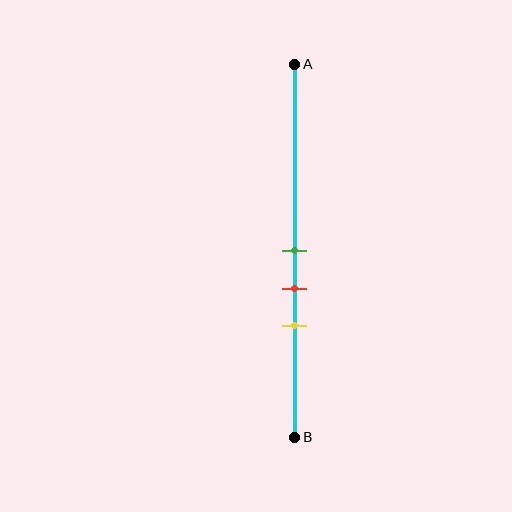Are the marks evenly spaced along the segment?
Yes, the marks are approximately evenly spaced.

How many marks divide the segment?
There are 3 marks dividing the segment.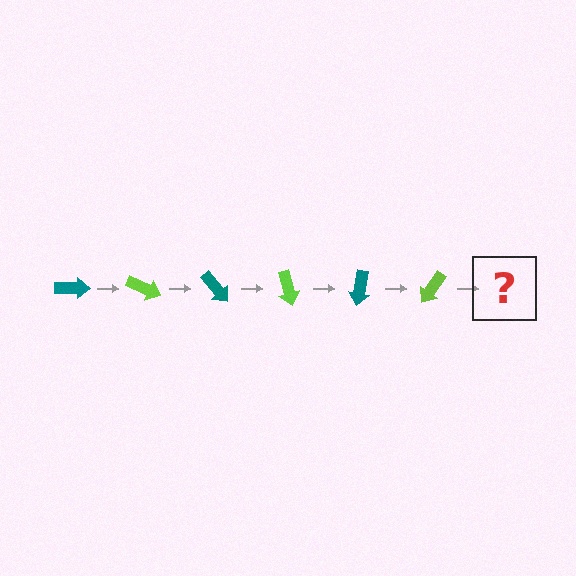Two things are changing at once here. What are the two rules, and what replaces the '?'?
The two rules are that it rotates 25 degrees each step and the color cycles through teal and lime. The '?' should be a teal arrow, rotated 150 degrees from the start.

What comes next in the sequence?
The next element should be a teal arrow, rotated 150 degrees from the start.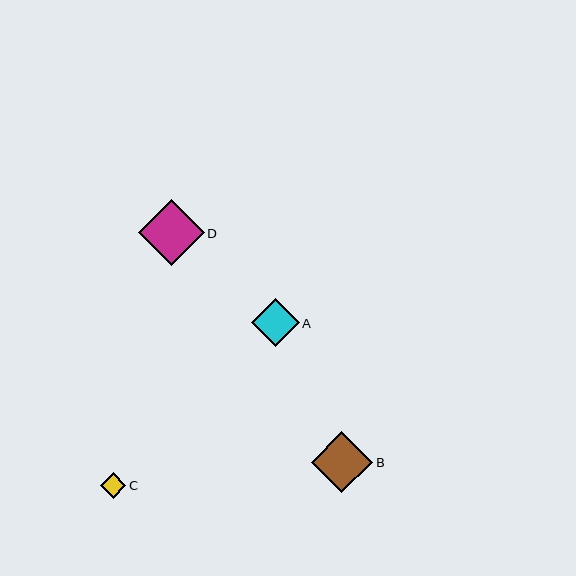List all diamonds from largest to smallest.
From largest to smallest: D, B, A, C.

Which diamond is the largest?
Diamond D is the largest with a size of approximately 66 pixels.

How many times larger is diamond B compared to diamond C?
Diamond B is approximately 2.4 times the size of diamond C.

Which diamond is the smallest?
Diamond C is the smallest with a size of approximately 26 pixels.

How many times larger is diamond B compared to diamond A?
Diamond B is approximately 1.3 times the size of diamond A.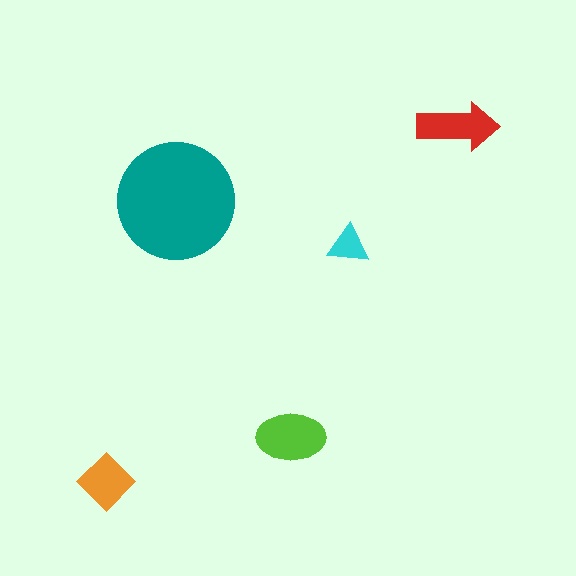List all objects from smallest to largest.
The cyan triangle, the orange diamond, the red arrow, the lime ellipse, the teal circle.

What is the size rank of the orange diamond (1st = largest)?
4th.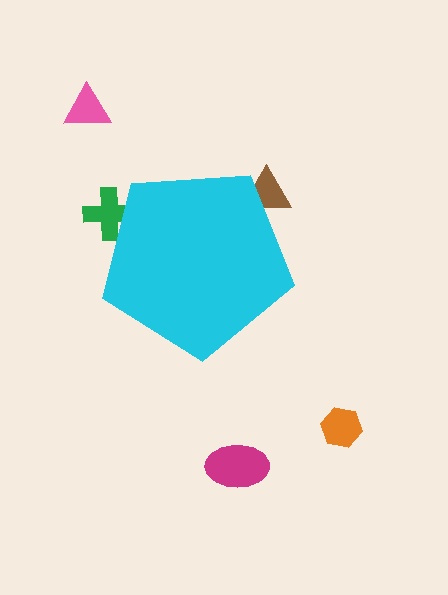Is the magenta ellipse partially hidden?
No, the magenta ellipse is fully visible.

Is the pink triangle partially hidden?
No, the pink triangle is fully visible.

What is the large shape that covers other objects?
A cyan pentagon.